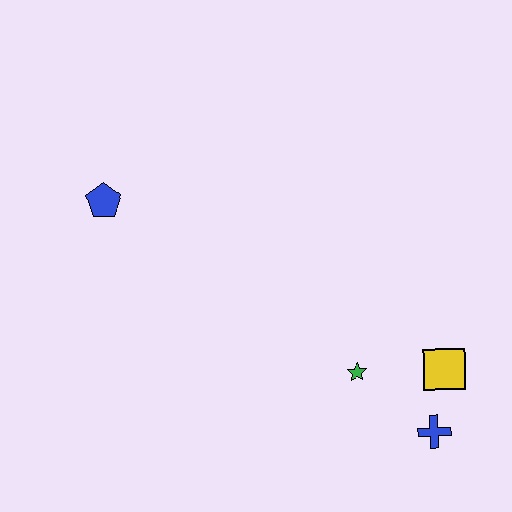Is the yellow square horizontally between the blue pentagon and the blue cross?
No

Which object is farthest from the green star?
The blue pentagon is farthest from the green star.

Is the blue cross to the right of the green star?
Yes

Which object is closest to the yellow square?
The blue cross is closest to the yellow square.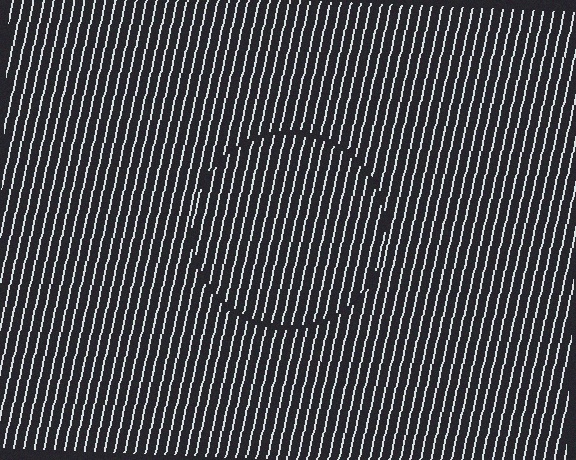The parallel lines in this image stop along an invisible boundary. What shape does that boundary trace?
An illusory circle. The interior of the shape contains the same grating, shifted by half a period — the contour is defined by the phase discontinuity where line-ends from the inner and outer gratings abut.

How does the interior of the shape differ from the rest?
The interior of the shape contains the same grating, shifted by half a period — the contour is defined by the phase discontinuity where line-ends from the inner and outer gratings abut.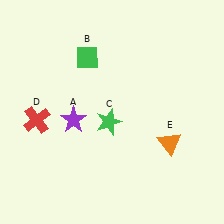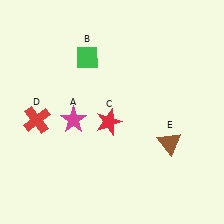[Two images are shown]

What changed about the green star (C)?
In Image 1, C is green. In Image 2, it changed to red.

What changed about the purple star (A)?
In Image 1, A is purple. In Image 2, it changed to magenta.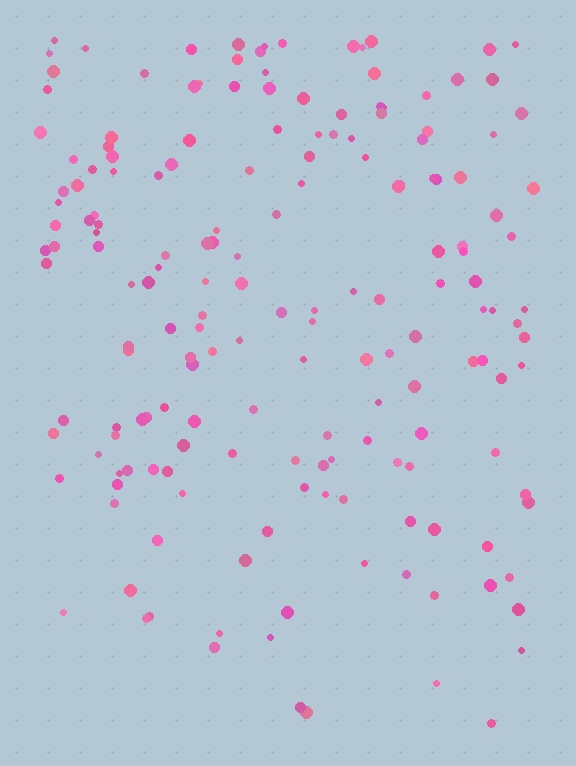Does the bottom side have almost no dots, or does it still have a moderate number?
Still a moderate number, just noticeably fewer than the top.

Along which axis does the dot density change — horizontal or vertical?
Vertical.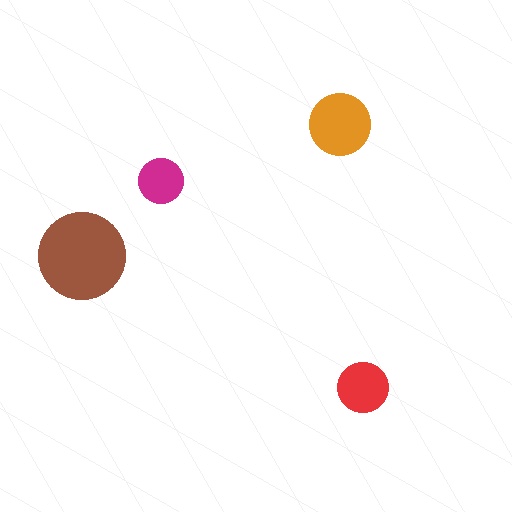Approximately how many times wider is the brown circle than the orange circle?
About 1.5 times wider.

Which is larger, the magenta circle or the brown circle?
The brown one.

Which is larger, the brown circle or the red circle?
The brown one.